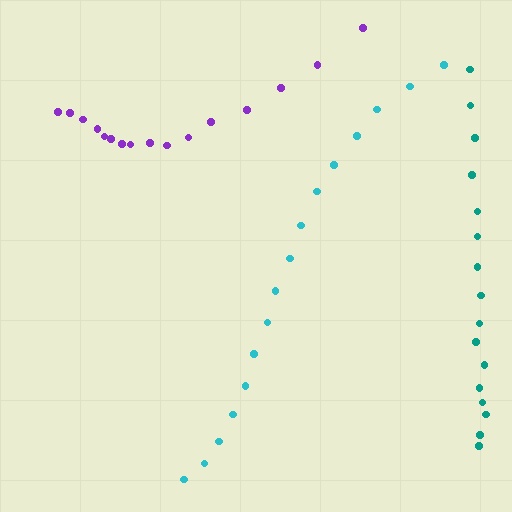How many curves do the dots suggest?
There are 3 distinct paths.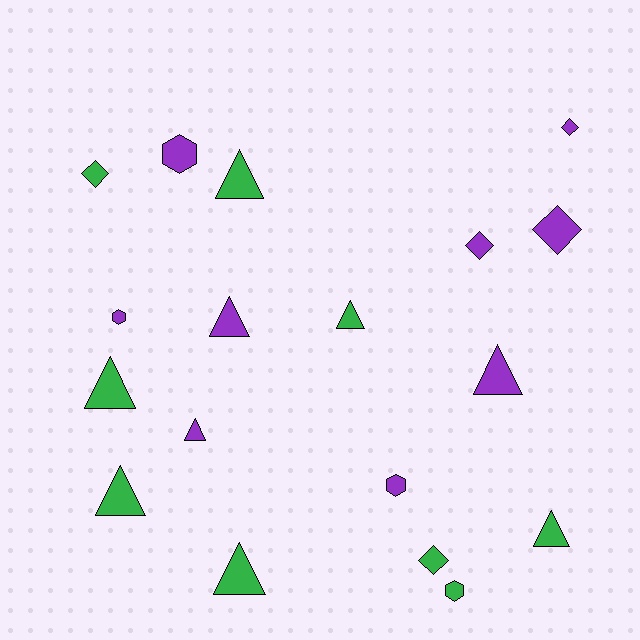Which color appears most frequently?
Purple, with 9 objects.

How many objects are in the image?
There are 18 objects.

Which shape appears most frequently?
Triangle, with 9 objects.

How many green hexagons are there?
There is 1 green hexagon.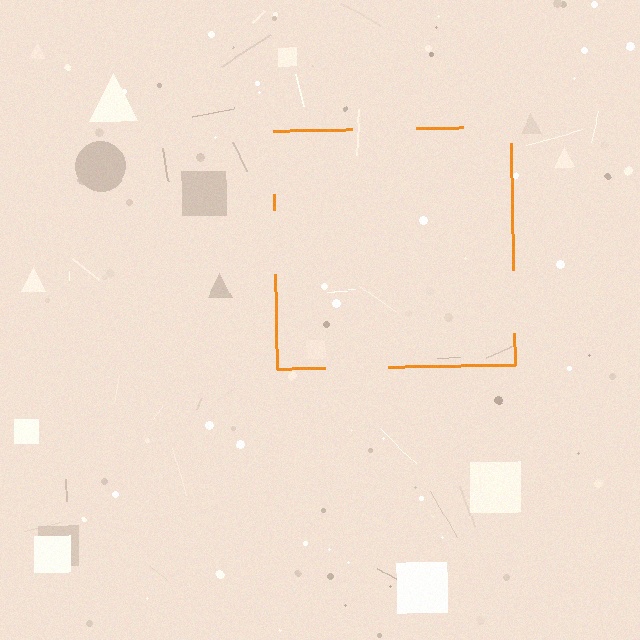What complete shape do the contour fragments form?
The contour fragments form a square.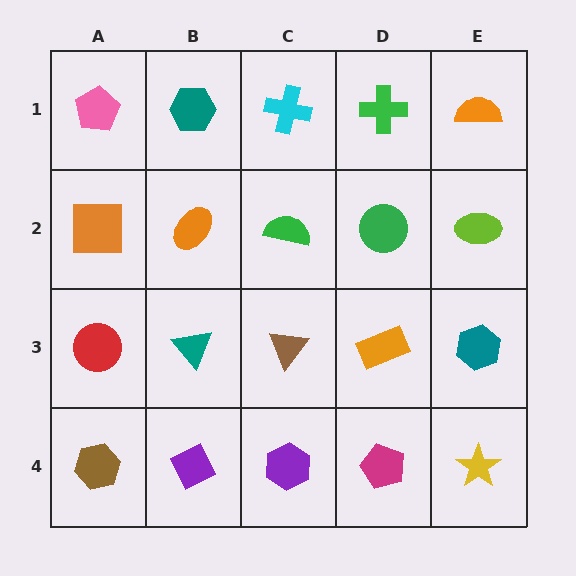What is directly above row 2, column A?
A pink pentagon.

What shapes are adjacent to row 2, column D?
A green cross (row 1, column D), an orange rectangle (row 3, column D), a green semicircle (row 2, column C), a lime ellipse (row 2, column E).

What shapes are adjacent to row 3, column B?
An orange ellipse (row 2, column B), a purple diamond (row 4, column B), a red circle (row 3, column A), a brown triangle (row 3, column C).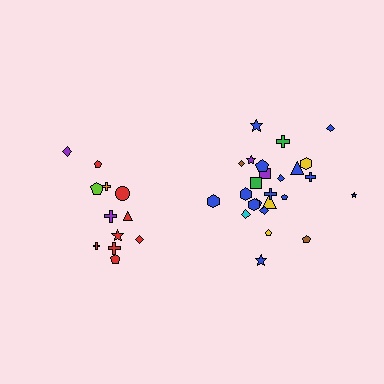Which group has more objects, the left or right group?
The right group.